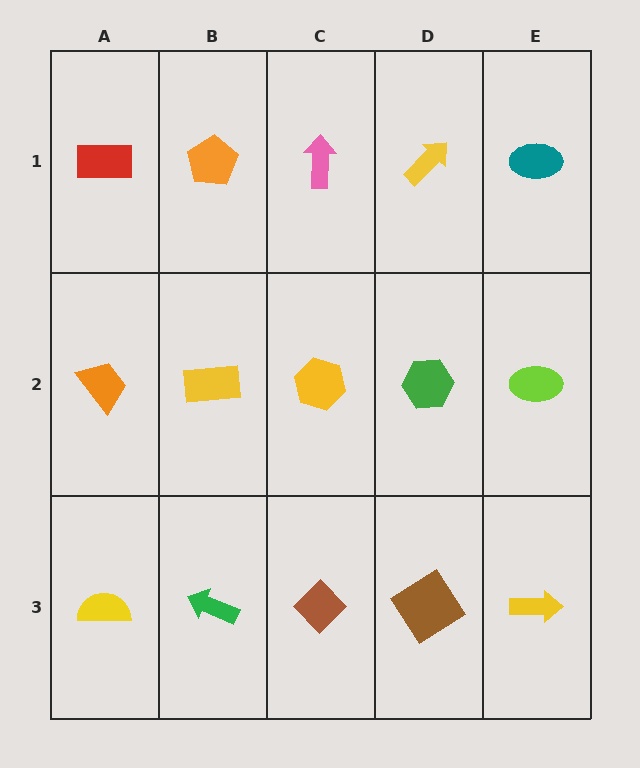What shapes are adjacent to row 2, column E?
A teal ellipse (row 1, column E), a yellow arrow (row 3, column E), a green hexagon (row 2, column D).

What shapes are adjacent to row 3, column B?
A yellow rectangle (row 2, column B), a yellow semicircle (row 3, column A), a brown diamond (row 3, column C).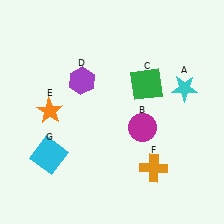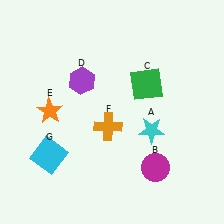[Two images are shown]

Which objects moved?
The objects that moved are: the cyan star (A), the magenta circle (B), the orange cross (F).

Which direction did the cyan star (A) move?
The cyan star (A) moved down.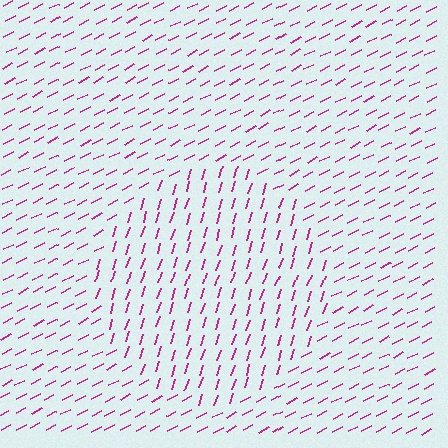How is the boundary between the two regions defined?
The boundary is defined purely by a change in line orientation (approximately 45 degrees difference). All lines are the same color and thickness.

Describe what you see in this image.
The image is filled with small magenta line segments. A circle region in the image has lines oriented differently from the surrounding lines, creating a visible texture boundary.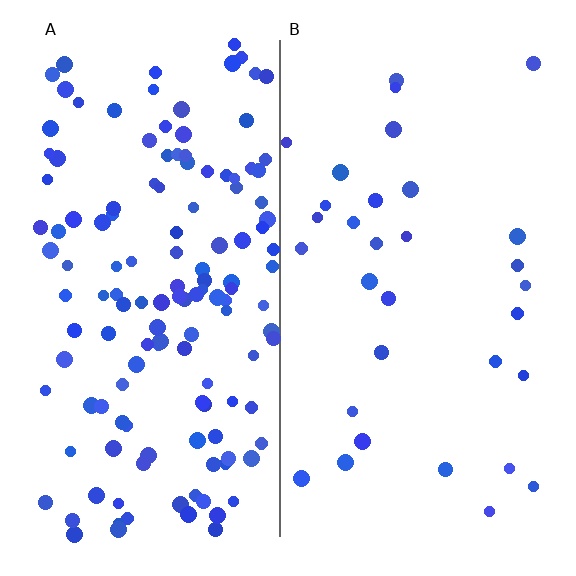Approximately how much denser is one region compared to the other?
Approximately 4.3× — region A over region B.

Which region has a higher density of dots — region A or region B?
A (the left).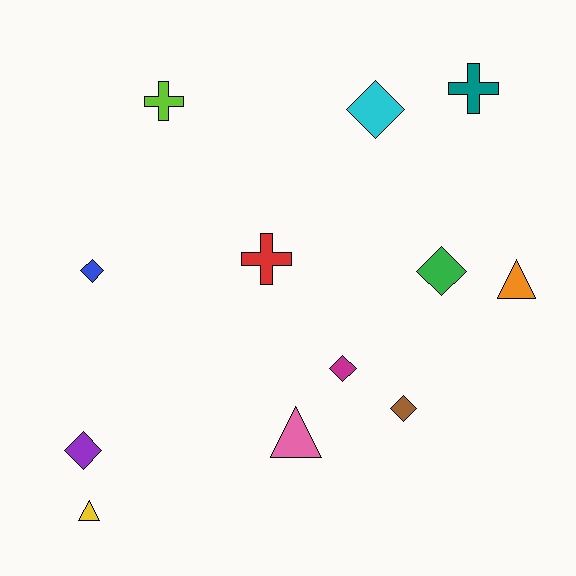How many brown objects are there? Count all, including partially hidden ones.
There is 1 brown object.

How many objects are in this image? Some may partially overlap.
There are 12 objects.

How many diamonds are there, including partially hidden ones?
There are 6 diamonds.